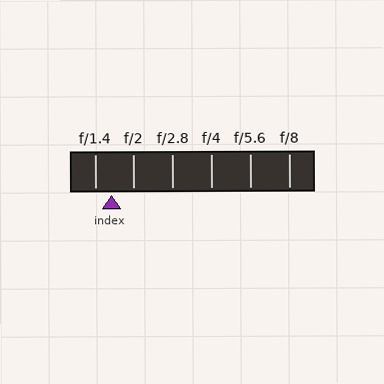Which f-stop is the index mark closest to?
The index mark is closest to f/1.4.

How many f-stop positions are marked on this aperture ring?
There are 6 f-stop positions marked.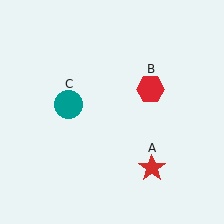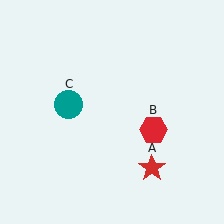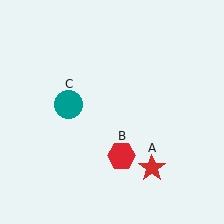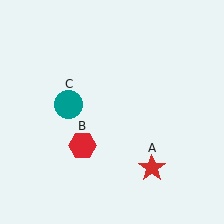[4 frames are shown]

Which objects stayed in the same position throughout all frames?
Red star (object A) and teal circle (object C) remained stationary.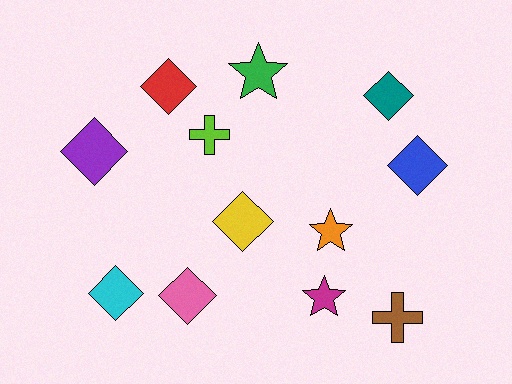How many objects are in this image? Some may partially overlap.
There are 12 objects.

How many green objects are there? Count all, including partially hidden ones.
There is 1 green object.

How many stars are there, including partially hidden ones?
There are 3 stars.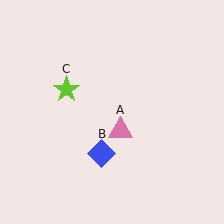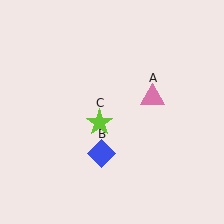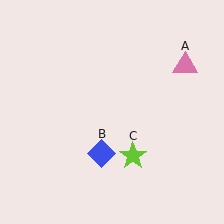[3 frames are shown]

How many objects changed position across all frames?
2 objects changed position: pink triangle (object A), lime star (object C).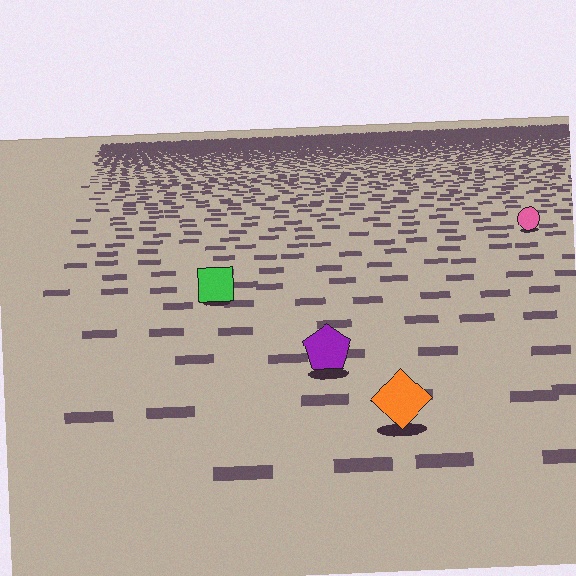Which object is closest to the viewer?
The orange diamond is closest. The texture marks near it are larger and more spread out.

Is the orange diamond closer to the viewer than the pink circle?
Yes. The orange diamond is closer — you can tell from the texture gradient: the ground texture is coarser near it.